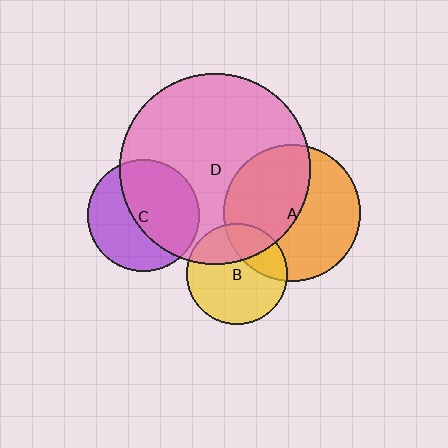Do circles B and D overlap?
Yes.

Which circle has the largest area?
Circle D (pink).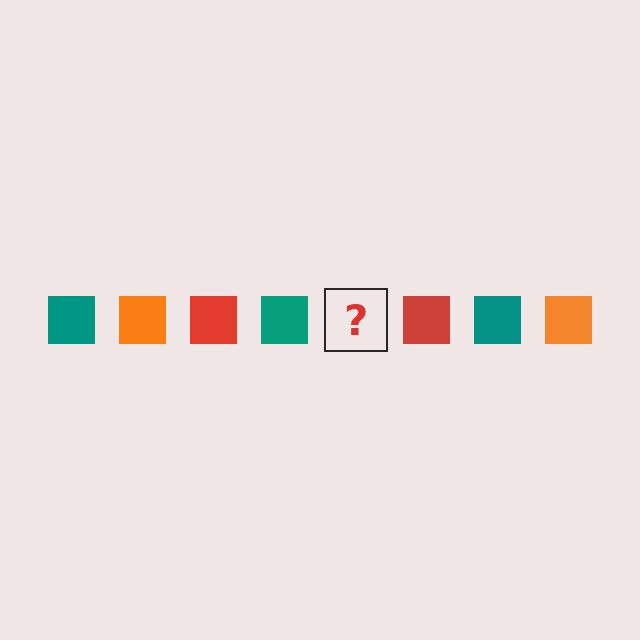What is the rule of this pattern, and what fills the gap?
The rule is that the pattern cycles through teal, orange, red squares. The gap should be filled with an orange square.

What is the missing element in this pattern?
The missing element is an orange square.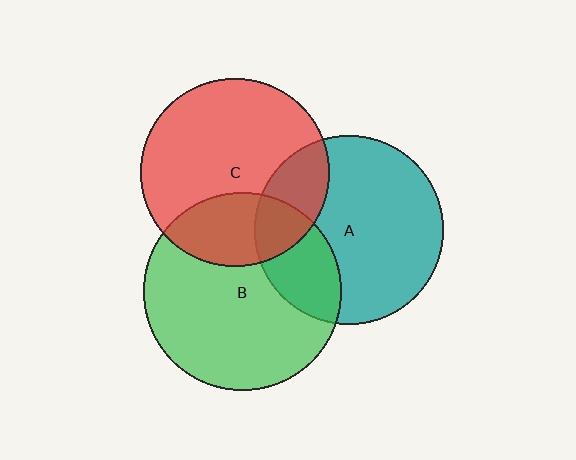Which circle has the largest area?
Circle B (green).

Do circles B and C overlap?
Yes.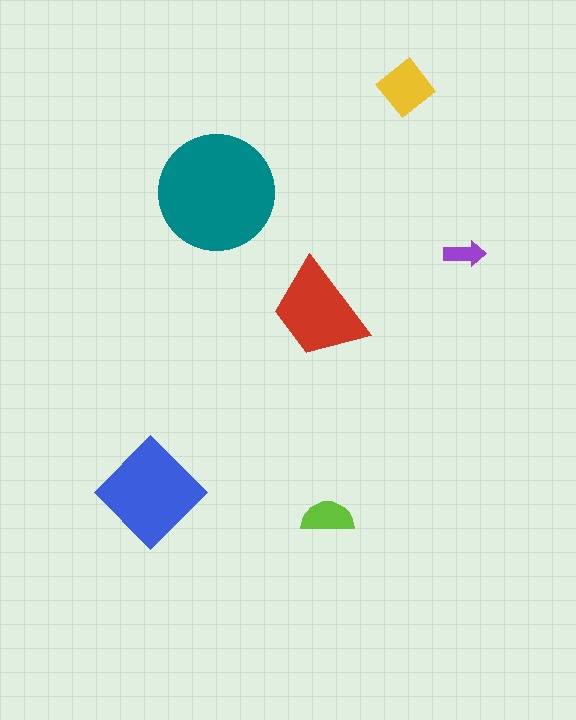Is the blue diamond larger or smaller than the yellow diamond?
Larger.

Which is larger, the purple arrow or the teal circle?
The teal circle.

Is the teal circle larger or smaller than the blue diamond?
Larger.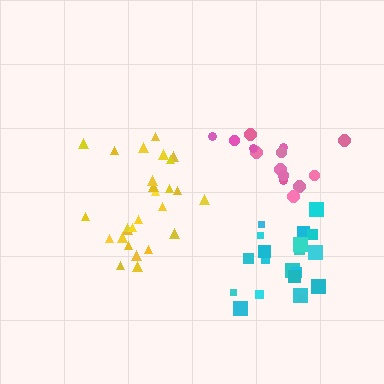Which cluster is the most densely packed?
Cyan.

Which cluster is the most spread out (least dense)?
Pink.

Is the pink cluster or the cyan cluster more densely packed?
Cyan.